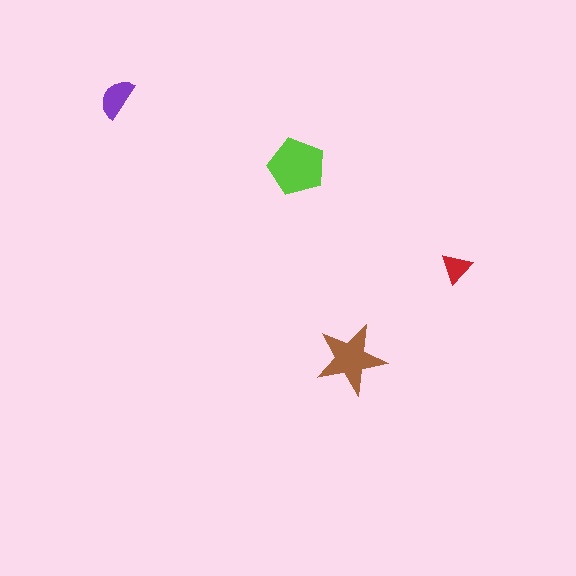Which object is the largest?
The lime pentagon.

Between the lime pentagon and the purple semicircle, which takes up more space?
The lime pentagon.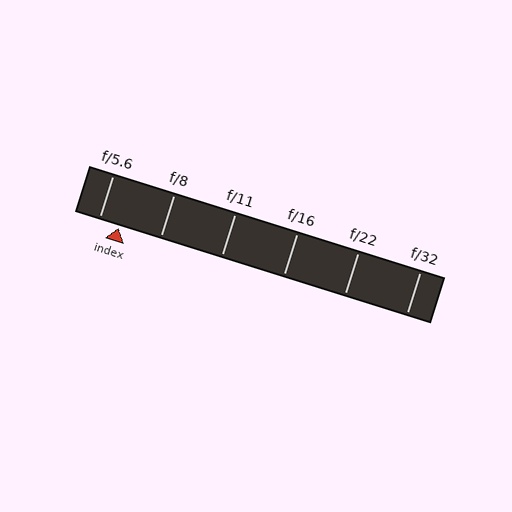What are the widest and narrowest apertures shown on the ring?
The widest aperture shown is f/5.6 and the narrowest is f/32.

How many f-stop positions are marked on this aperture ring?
There are 6 f-stop positions marked.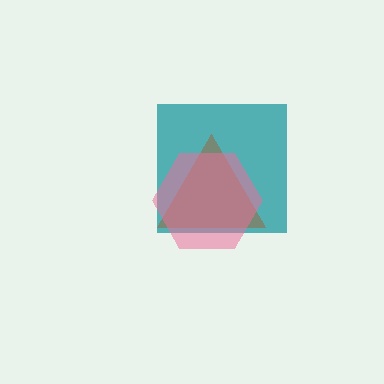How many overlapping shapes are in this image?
There are 3 overlapping shapes in the image.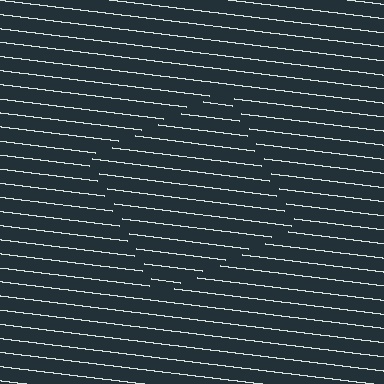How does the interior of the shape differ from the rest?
The interior of the shape contains the same grating, shifted by half a period — the contour is defined by the phase discontinuity where line-ends from the inner and outer gratings abut.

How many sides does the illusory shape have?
4 sides — the line-ends trace a square.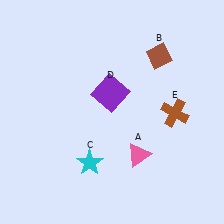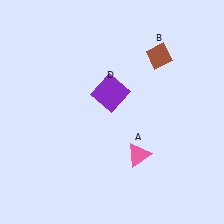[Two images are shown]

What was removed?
The brown cross (E), the cyan star (C) were removed in Image 2.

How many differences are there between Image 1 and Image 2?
There are 2 differences between the two images.